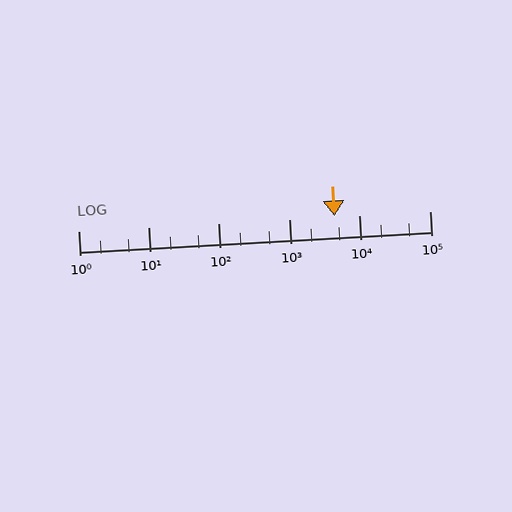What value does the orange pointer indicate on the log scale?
The pointer indicates approximately 4400.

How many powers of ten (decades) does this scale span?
The scale spans 5 decades, from 1 to 100000.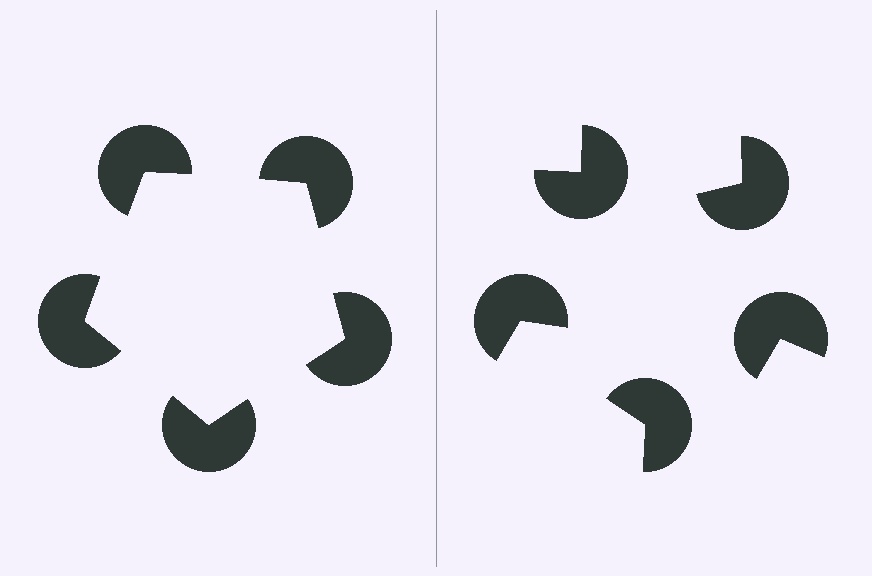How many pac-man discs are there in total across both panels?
10 — 5 on each side.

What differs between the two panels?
The pac-man discs are positioned identically on both sides; only the wedge orientations differ. On the left they align to a pentagon; on the right they are misaligned.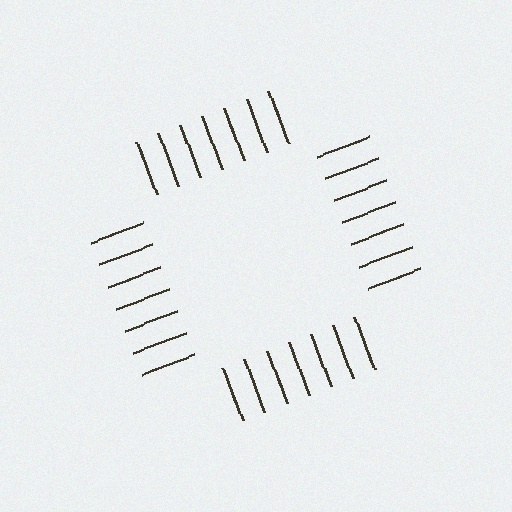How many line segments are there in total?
28 — 7 along each of the 4 edges.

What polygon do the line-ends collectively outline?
An illusory square — the line segments terminate on its edges but no continuous stroke is drawn.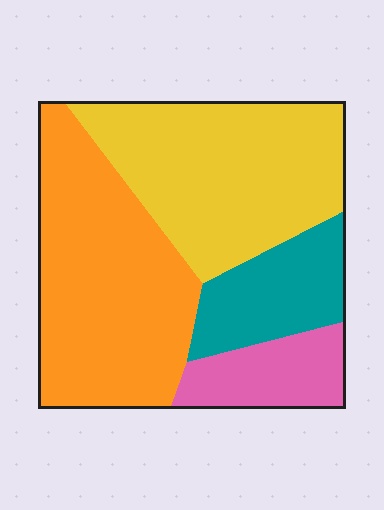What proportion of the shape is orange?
Orange covers 38% of the shape.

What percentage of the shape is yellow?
Yellow takes up between a third and a half of the shape.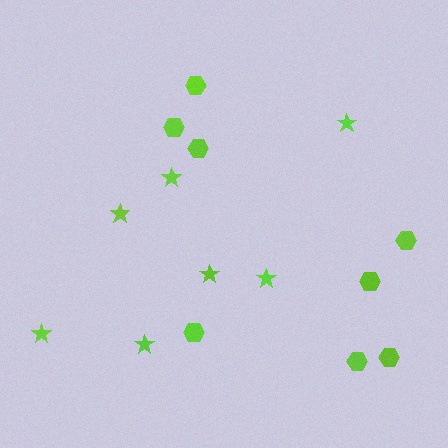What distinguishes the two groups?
There are 2 groups: one group of stars (7) and one group of hexagons (8).